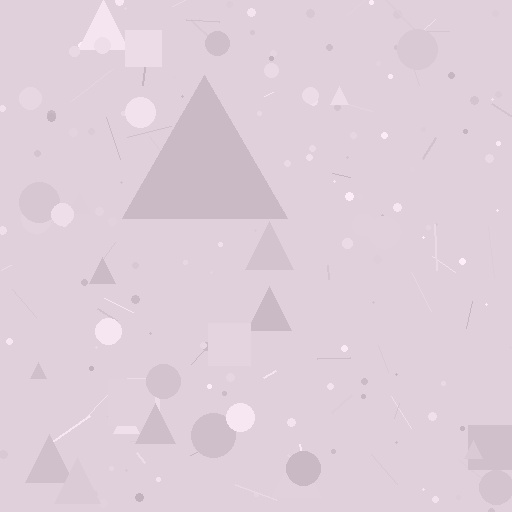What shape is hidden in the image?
A triangle is hidden in the image.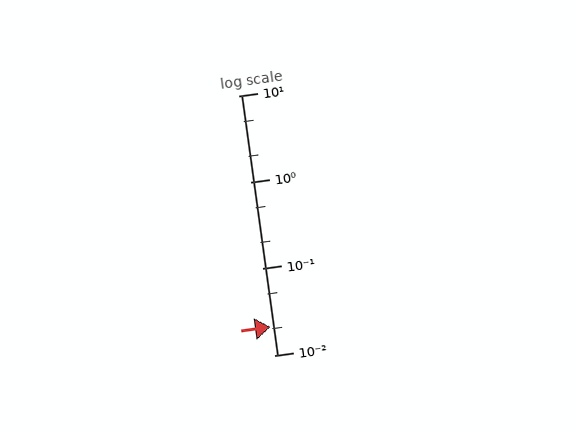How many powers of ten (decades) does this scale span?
The scale spans 3 decades, from 0.01 to 10.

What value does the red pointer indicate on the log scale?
The pointer indicates approximately 0.021.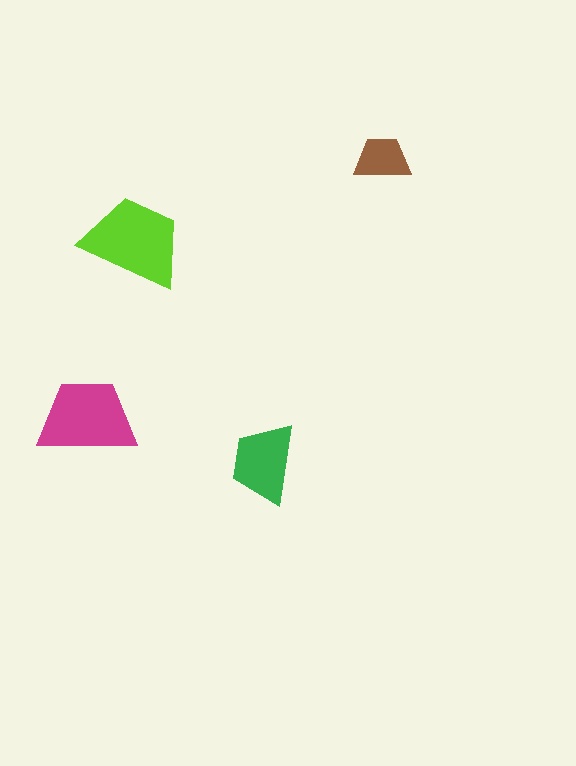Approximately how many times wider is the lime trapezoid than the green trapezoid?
About 1.5 times wider.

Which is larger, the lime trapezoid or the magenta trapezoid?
The lime one.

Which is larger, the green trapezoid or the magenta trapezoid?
The magenta one.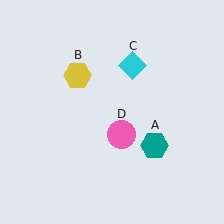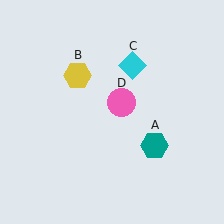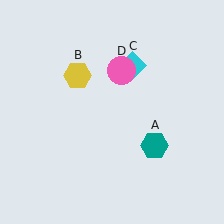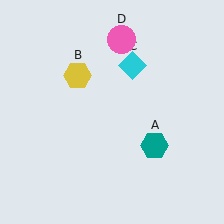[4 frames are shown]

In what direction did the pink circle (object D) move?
The pink circle (object D) moved up.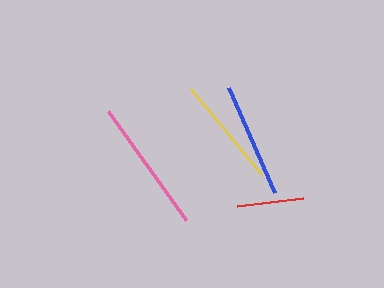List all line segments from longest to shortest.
From longest to shortest: pink, blue, yellow, red.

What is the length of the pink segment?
The pink segment is approximately 133 pixels long.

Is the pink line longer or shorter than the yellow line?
The pink line is longer than the yellow line.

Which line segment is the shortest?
The red line is the shortest at approximately 67 pixels.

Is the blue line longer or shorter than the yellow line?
The blue line is longer than the yellow line.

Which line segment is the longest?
The pink line is the longest at approximately 133 pixels.